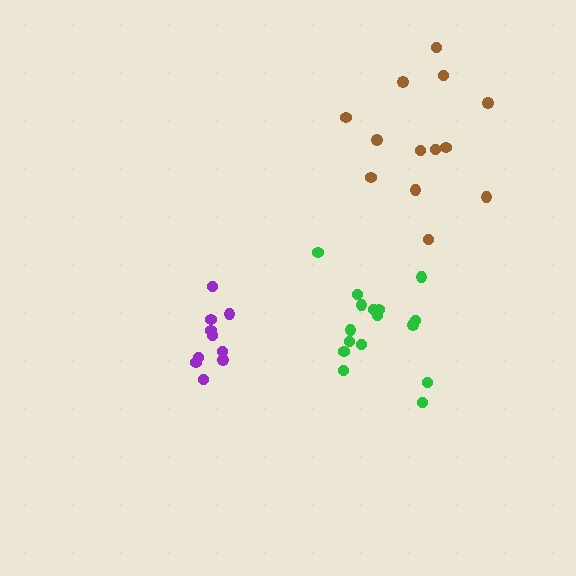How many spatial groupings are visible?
There are 3 spatial groupings.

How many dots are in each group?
Group 1: 16 dots, Group 2: 10 dots, Group 3: 13 dots (39 total).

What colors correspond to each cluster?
The clusters are colored: green, purple, brown.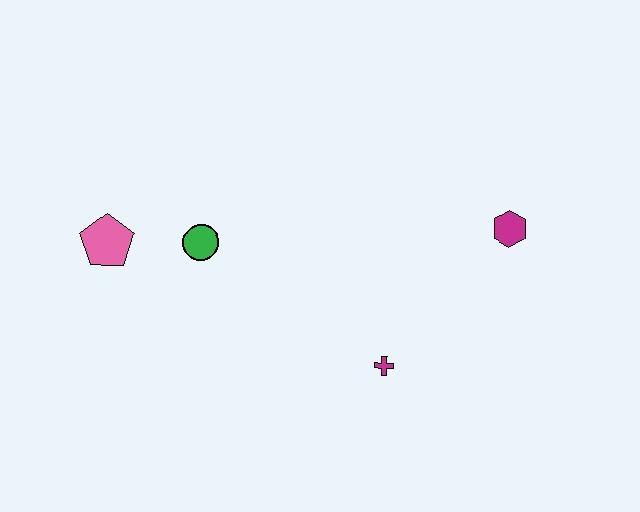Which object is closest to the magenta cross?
The magenta hexagon is closest to the magenta cross.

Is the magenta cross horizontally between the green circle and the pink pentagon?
No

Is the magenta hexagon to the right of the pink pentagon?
Yes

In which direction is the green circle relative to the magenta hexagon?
The green circle is to the left of the magenta hexagon.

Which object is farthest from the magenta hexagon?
The pink pentagon is farthest from the magenta hexagon.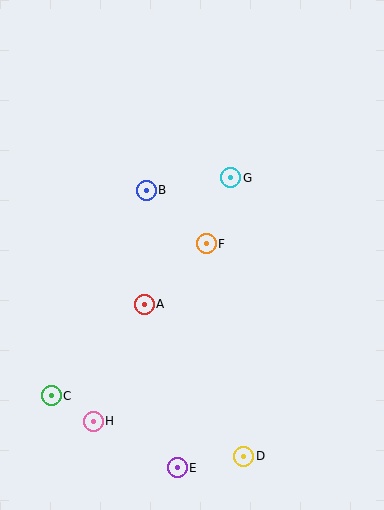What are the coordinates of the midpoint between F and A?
The midpoint between F and A is at (175, 274).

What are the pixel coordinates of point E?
Point E is at (177, 468).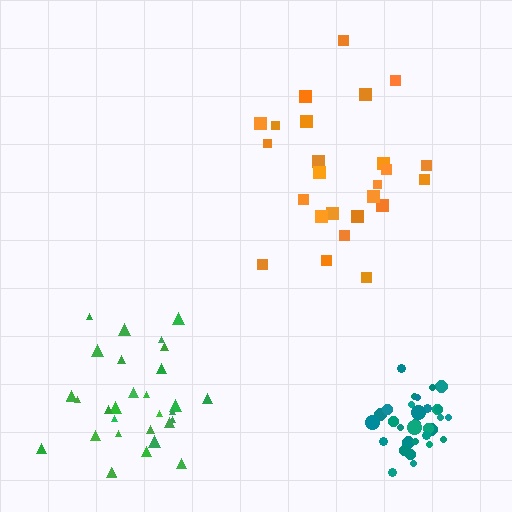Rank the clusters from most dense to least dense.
teal, green, orange.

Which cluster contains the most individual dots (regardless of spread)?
Teal (32).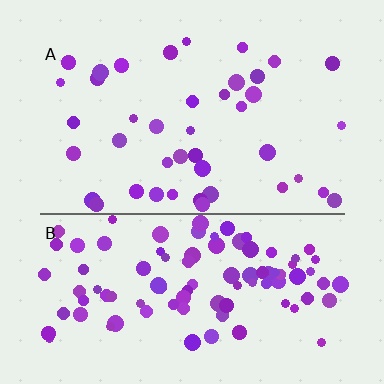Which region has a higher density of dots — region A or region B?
B (the bottom).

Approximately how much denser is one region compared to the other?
Approximately 2.4× — region B over region A.